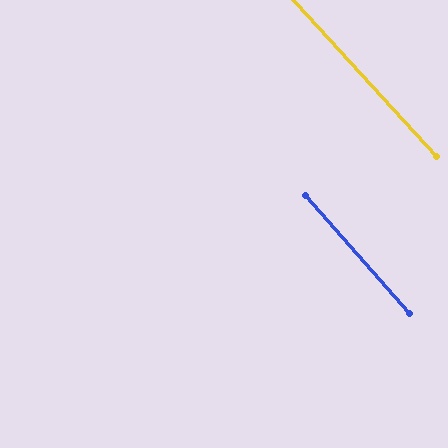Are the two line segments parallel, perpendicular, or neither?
Parallel — their directions differ by only 0.8°.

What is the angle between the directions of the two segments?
Approximately 1 degree.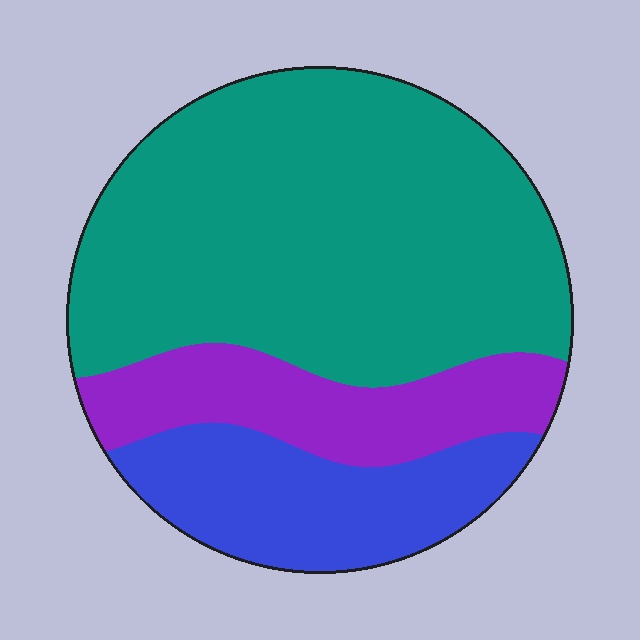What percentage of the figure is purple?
Purple takes up about one fifth (1/5) of the figure.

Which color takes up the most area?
Teal, at roughly 60%.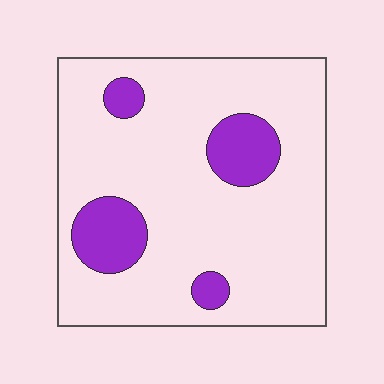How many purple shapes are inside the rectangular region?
4.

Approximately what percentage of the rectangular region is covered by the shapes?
Approximately 15%.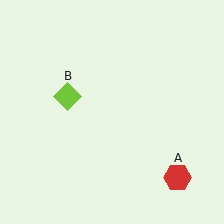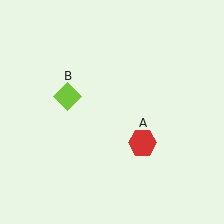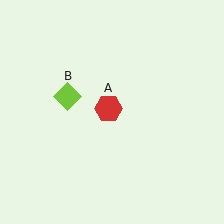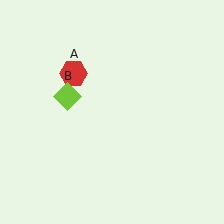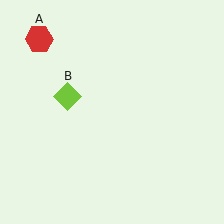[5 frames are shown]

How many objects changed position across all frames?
1 object changed position: red hexagon (object A).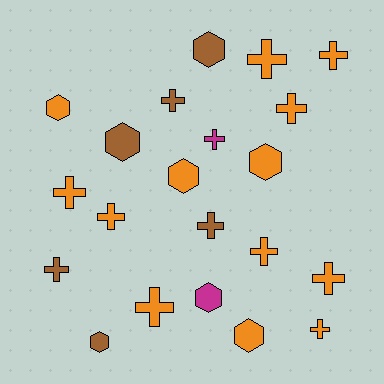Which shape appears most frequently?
Cross, with 13 objects.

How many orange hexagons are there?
There are 4 orange hexagons.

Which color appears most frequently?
Orange, with 13 objects.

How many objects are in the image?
There are 21 objects.